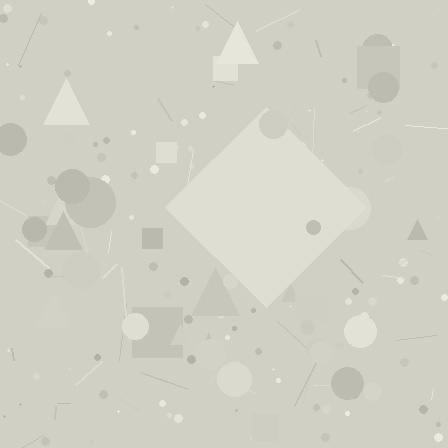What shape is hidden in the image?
A diamond is hidden in the image.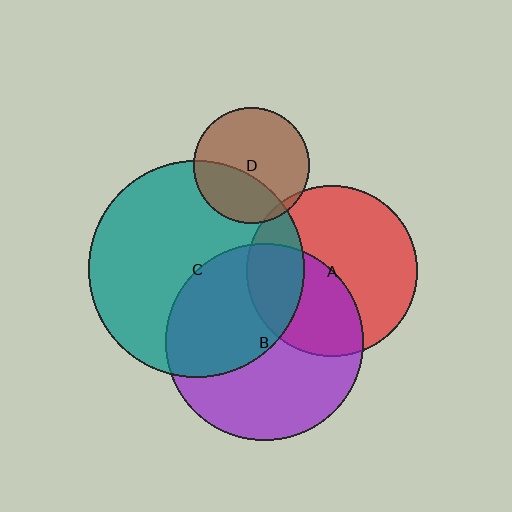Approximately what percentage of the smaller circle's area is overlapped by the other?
Approximately 25%.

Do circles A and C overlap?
Yes.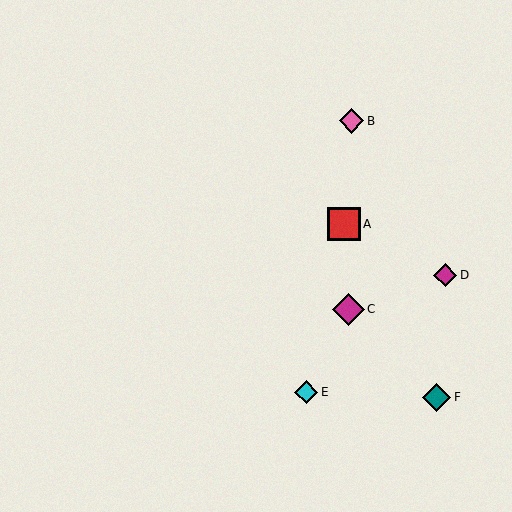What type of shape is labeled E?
Shape E is a cyan diamond.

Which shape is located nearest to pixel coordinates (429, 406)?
The teal diamond (labeled F) at (436, 397) is nearest to that location.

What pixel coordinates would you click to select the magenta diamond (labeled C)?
Click at (348, 309) to select the magenta diamond C.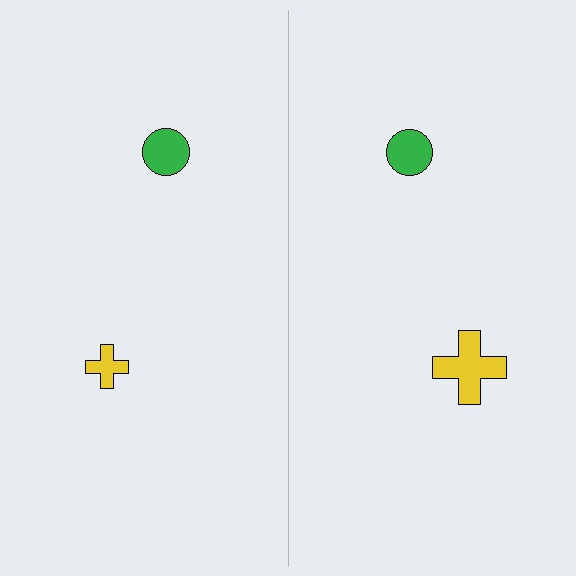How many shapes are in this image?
There are 4 shapes in this image.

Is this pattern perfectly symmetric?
No, the pattern is not perfectly symmetric. The yellow cross on the right side has a different size than its mirror counterpart.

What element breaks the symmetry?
The yellow cross on the right side has a different size than its mirror counterpart.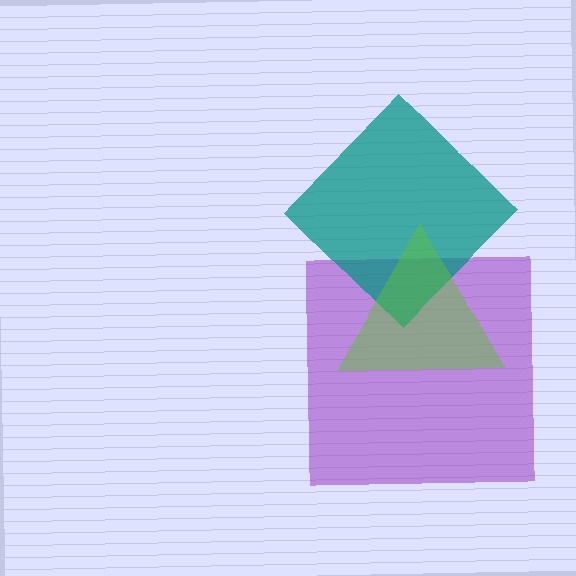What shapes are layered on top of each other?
The layered shapes are: a purple square, a teal diamond, a lime triangle.